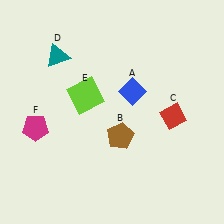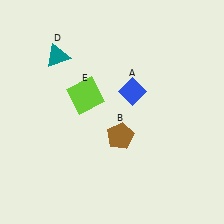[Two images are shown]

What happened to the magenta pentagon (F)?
The magenta pentagon (F) was removed in Image 2. It was in the bottom-left area of Image 1.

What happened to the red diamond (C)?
The red diamond (C) was removed in Image 2. It was in the bottom-right area of Image 1.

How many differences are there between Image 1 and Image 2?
There are 2 differences between the two images.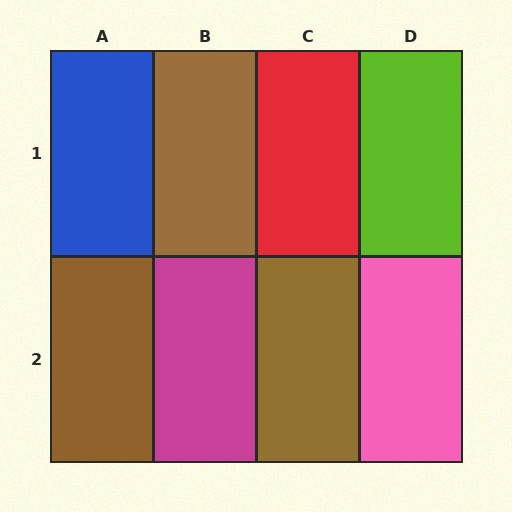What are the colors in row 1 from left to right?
Blue, brown, red, lime.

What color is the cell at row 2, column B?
Magenta.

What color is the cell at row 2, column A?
Brown.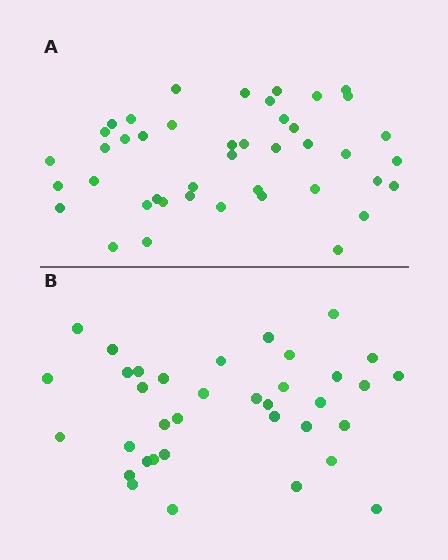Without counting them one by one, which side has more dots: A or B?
Region A (the top region) has more dots.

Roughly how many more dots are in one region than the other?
Region A has roughly 8 or so more dots than region B.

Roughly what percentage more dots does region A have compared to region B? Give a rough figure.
About 20% more.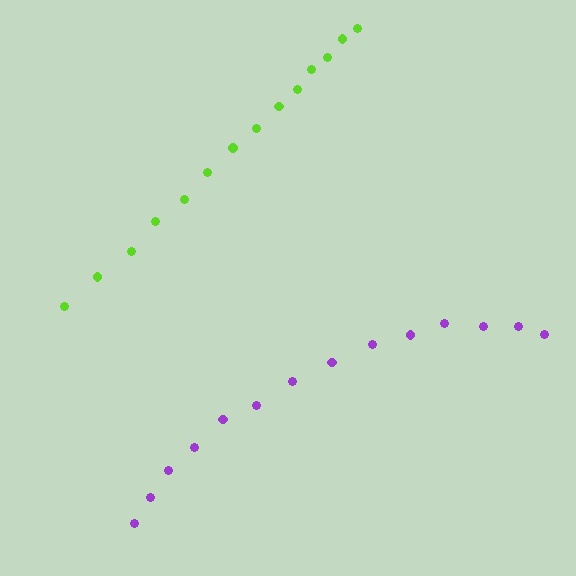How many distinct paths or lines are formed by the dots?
There are 2 distinct paths.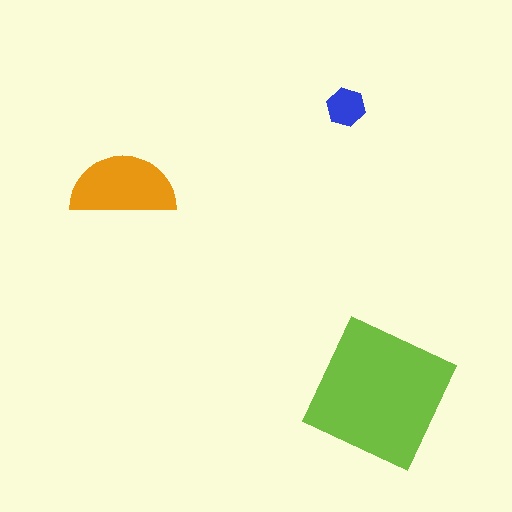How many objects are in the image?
There are 3 objects in the image.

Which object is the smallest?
The blue hexagon.